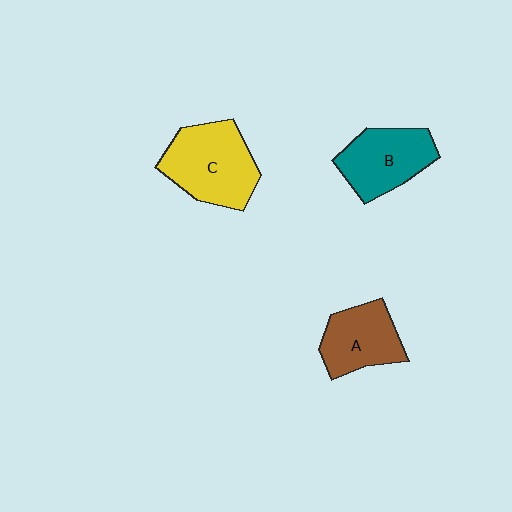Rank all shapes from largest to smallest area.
From largest to smallest: C (yellow), B (teal), A (brown).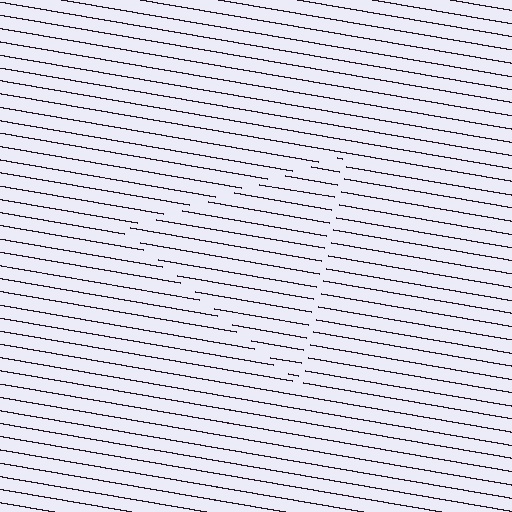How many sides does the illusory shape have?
3 sides — the line-ends trace a triangle.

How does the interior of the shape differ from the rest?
The interior of the shape contains the same grating, shifted by half a period — the contour is defined by the phase discontinuity where line-ends from the inner and outer gratings abut.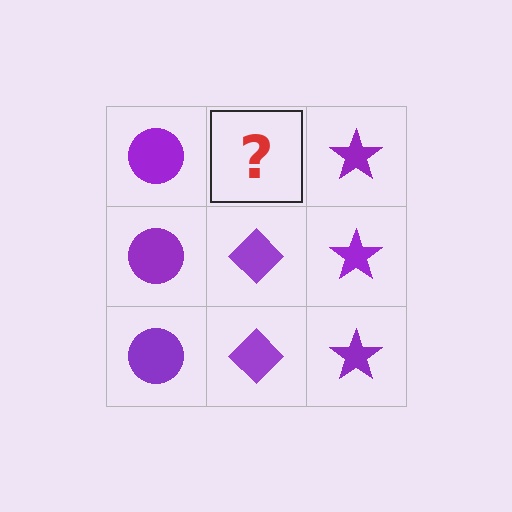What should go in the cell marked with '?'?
The missing cell should contain a purple diamond.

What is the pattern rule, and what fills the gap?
The rule is that each column has a consistent shape. The gap should be filled with a purple diamond.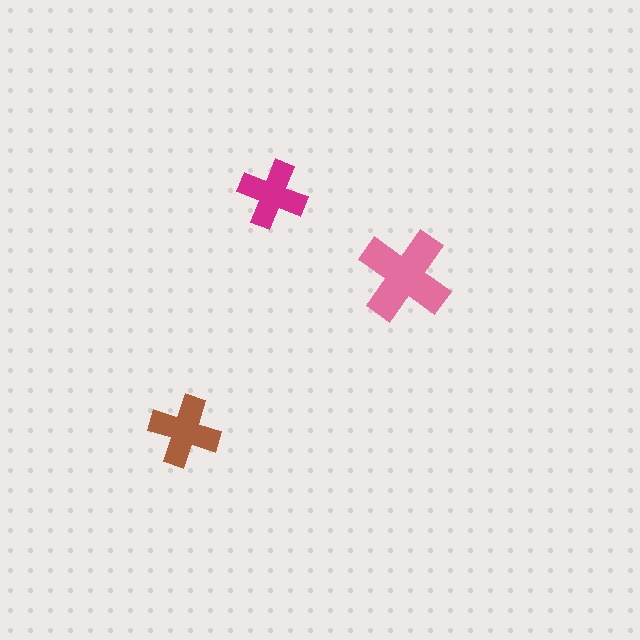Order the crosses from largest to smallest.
the pink one, the brown one, the magenta one.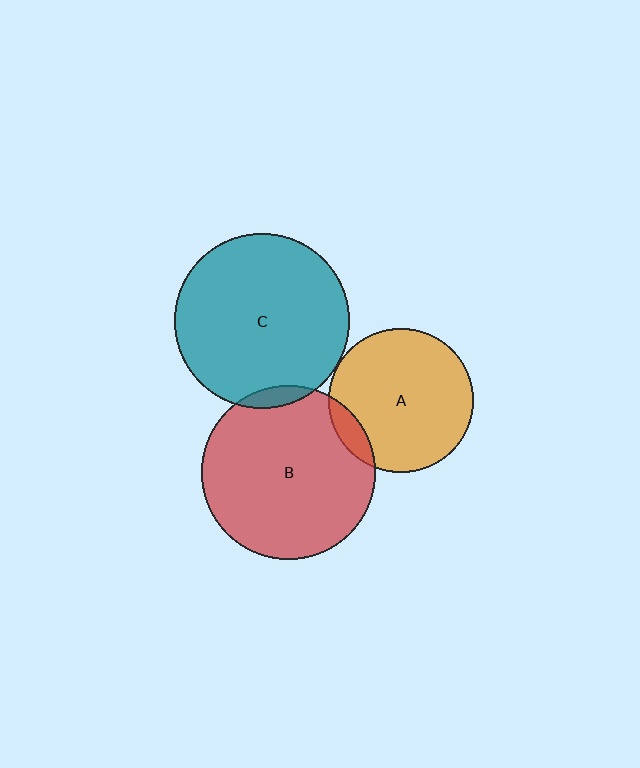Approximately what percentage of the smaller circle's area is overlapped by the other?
Approximately 10%.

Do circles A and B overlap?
Yes.